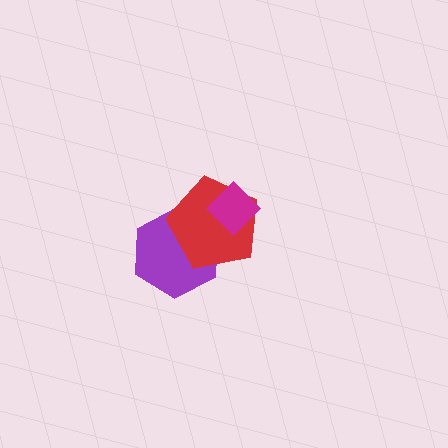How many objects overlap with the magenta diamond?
1 object overlaps with the magenta diamond.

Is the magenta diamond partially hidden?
No, no other shape covers it.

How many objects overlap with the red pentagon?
2 objects overlap with the red pentagon.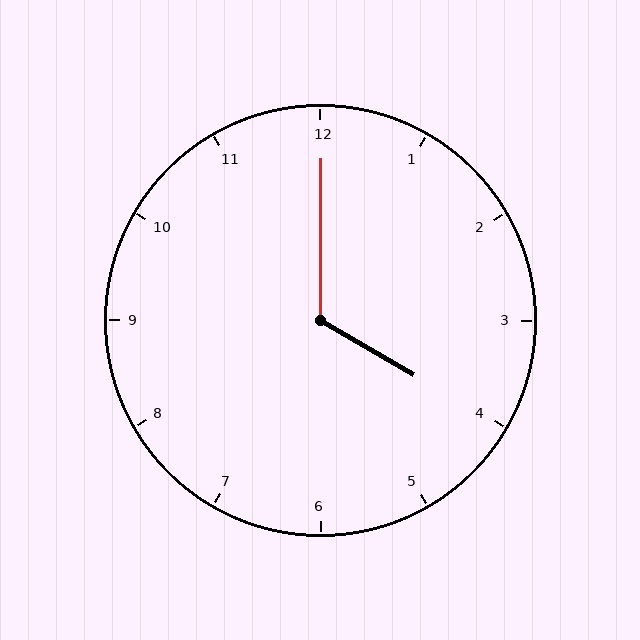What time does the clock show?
4:00.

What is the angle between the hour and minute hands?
Approximately 120 degrees.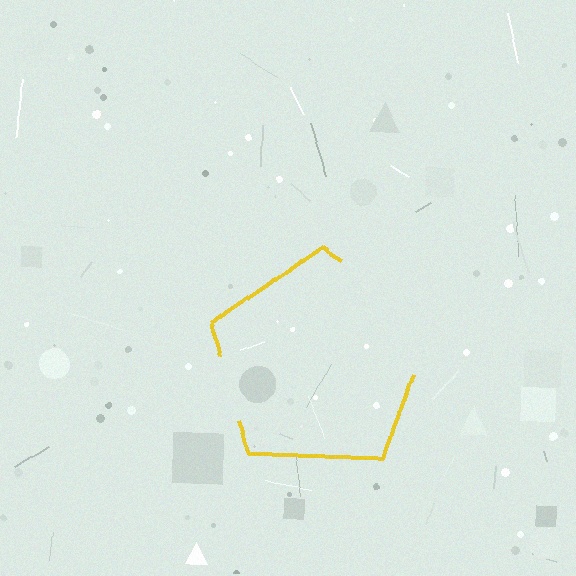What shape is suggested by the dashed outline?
The dashed outline suggests a pentagon.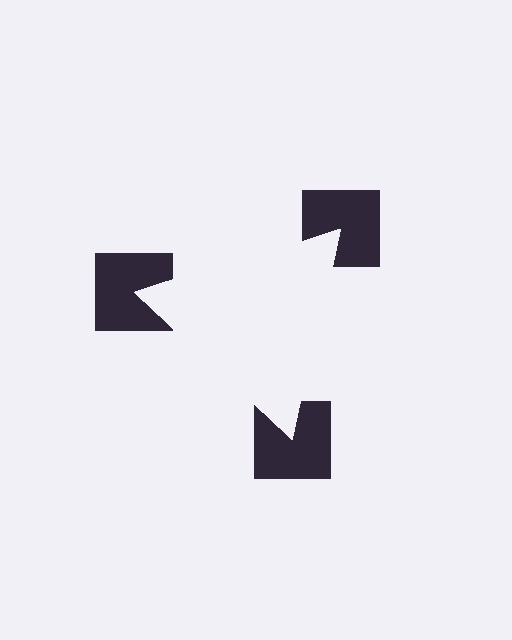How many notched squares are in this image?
There are 3 — one at each vertex of the illusory triangle.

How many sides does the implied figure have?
3 sides.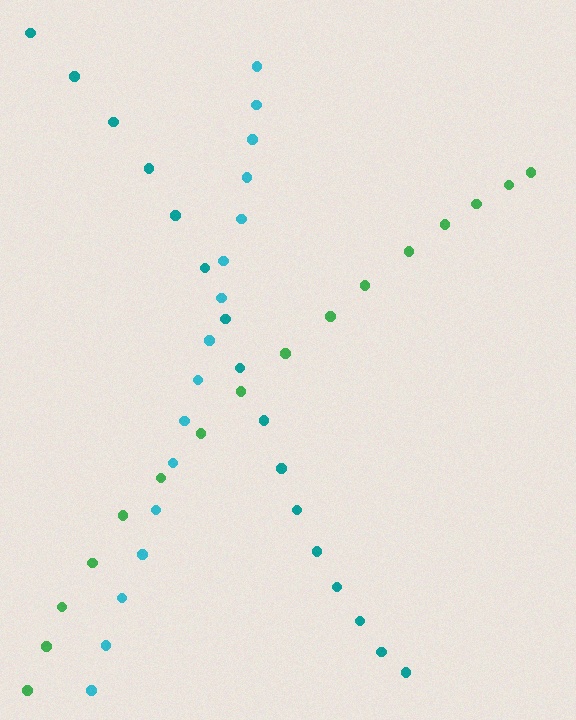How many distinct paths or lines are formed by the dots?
There are 3 distinct paths.